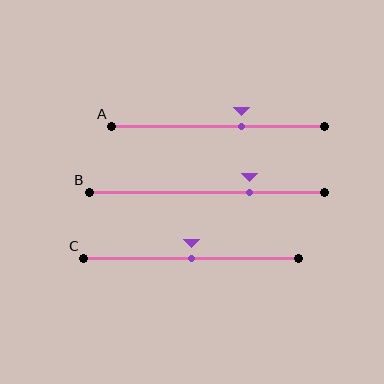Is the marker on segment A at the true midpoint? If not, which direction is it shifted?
No, the marker on segment A is shifted to the right by about 11% of the segment length.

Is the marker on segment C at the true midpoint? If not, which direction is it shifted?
Yes, the marker on segment C is at the true midpoint.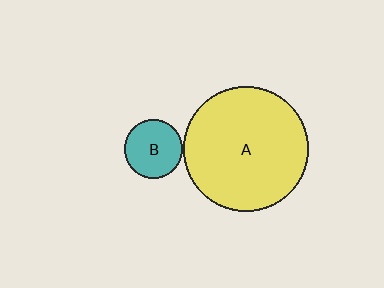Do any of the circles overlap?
No, none of the circles overlap.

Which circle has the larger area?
Circle A (yellow).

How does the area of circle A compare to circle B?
Approximately 4.5 times.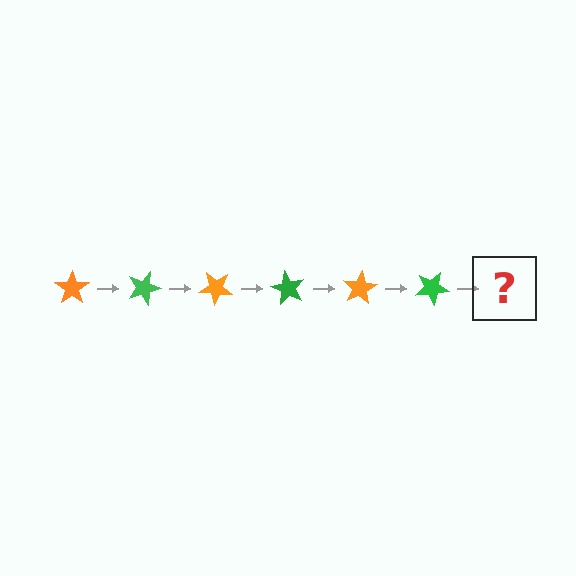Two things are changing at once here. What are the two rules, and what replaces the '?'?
The two rules are that it rotates 20 degrees each step and the color cycles through orange and green. The '?' should be an orange star, rotated 120 degrees from the start.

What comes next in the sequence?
The next element should be an orange star, rotated 120 degrees from the start.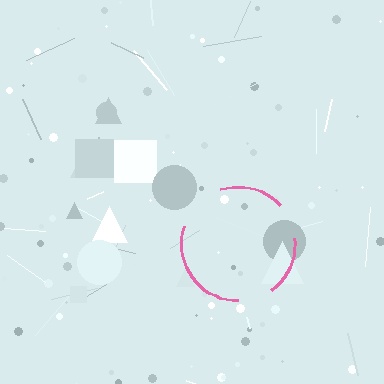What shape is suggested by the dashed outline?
The dashed outline suggests a circle.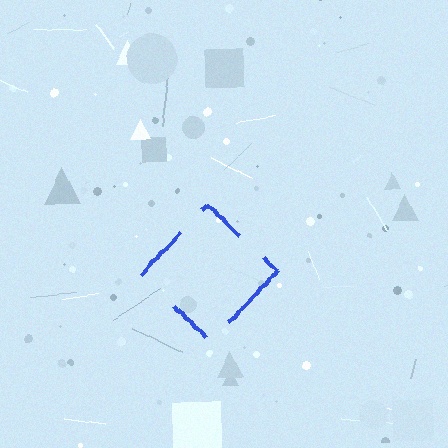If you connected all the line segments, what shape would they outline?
They would outline a diamond.